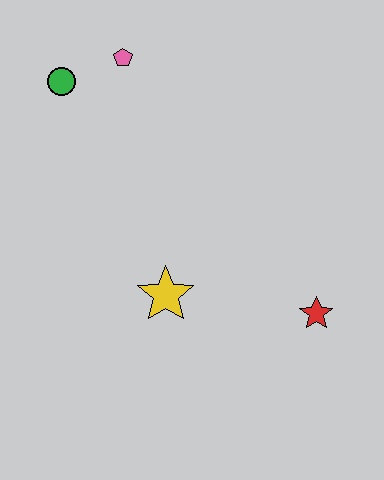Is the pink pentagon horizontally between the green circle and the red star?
Yes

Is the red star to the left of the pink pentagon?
No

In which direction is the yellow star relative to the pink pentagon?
The yellow star is below the pink pentagon.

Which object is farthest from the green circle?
The red star is farthest from the green circle.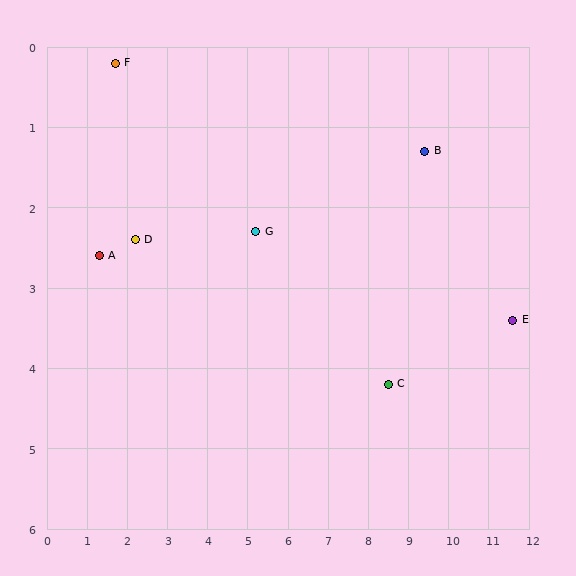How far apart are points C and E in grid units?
Points C and E are about 3.2 grid units apart.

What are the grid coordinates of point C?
Point C is at approximately (8.5, 4.2).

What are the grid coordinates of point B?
Point B is at approximately (9.4, 1.3).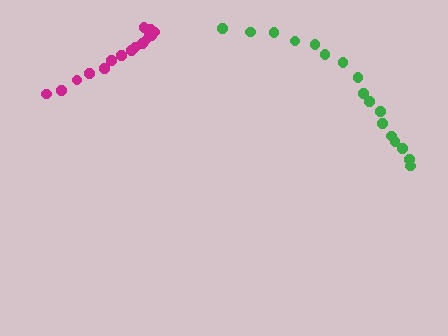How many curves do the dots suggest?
There are 2 distinct paths.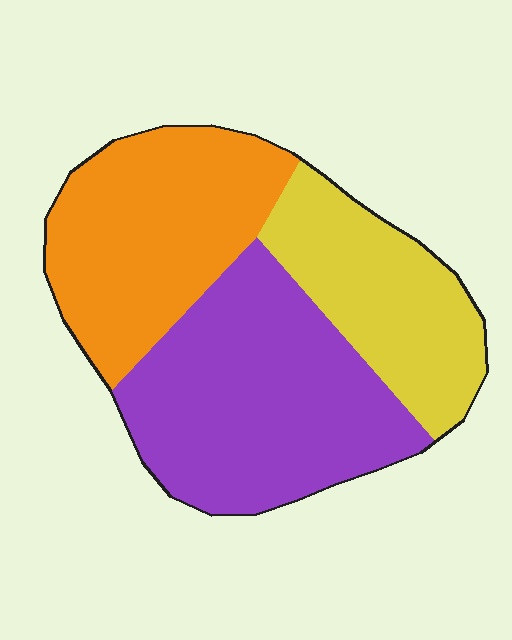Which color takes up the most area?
Purple, at roughly 40%.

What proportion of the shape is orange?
Orange takes up about one third (1/3) of the shape.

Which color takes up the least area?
Yellow, at roughly 25%.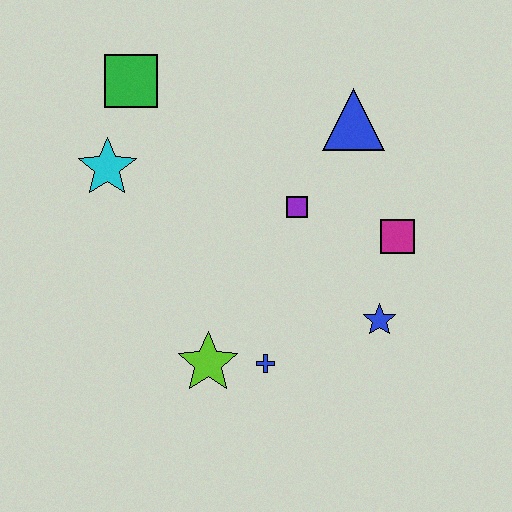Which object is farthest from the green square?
The blue star is farthest from the green square.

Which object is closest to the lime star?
The blue cross is closest to the lime star.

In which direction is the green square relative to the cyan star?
The green square is above the cyan star.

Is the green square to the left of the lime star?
Yes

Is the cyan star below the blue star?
No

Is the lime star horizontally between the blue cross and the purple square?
No